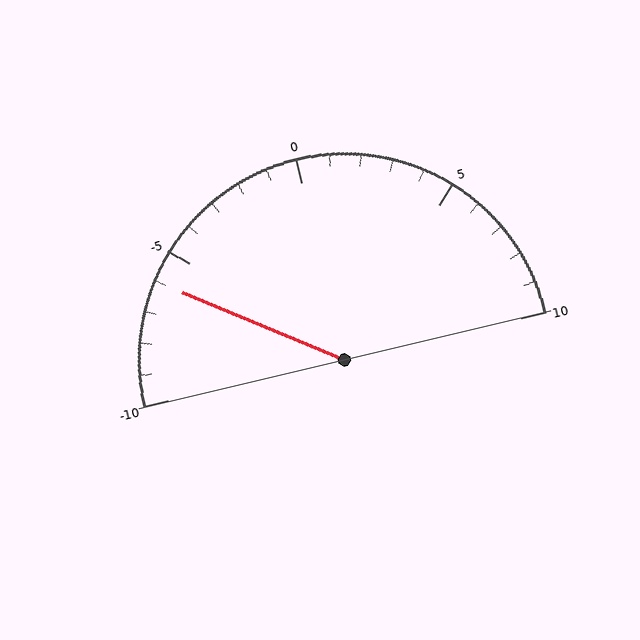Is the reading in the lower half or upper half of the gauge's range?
The reading is in the lower half of the range (-10 to 10).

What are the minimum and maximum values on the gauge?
The gauge ranges from -10 to 10.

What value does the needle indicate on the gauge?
The needle indicates approximately -6.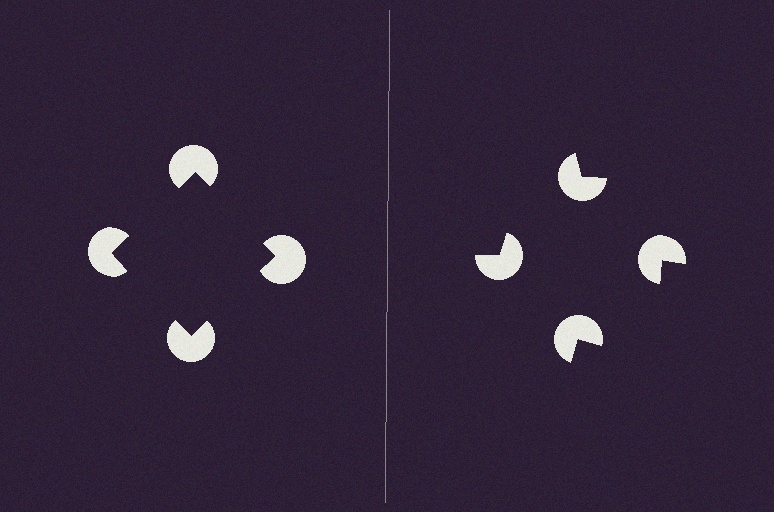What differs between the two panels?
The pac-man discs are positioned identically on both sides; only the wedge orientations differ. On the left they align to a square; on the right they are misaligned.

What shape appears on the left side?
An illusory square.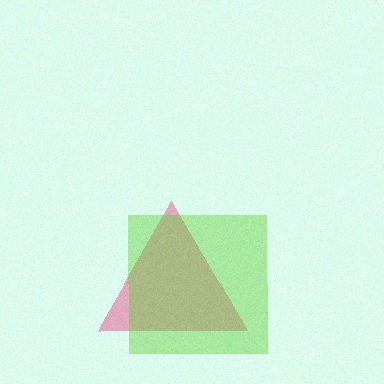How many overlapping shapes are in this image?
There are 2 overlapping shapes in the image.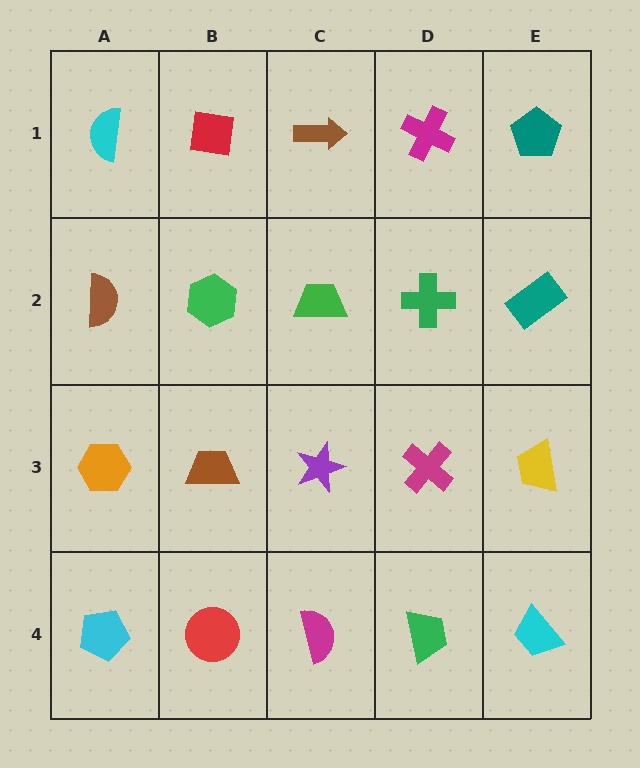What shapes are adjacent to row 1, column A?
A brown semicircle (row 2, column A), a red square (row 1, column B).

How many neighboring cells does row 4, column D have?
3.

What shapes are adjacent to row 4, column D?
A magenta cross (row 3, column D), a magenta semicircle (row 4, column C), a cyan trapezoid (row 4, column E).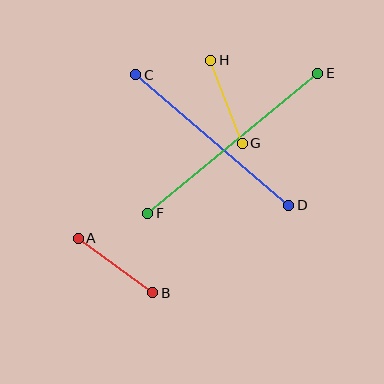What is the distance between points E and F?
The distance is approximately 220 pixels.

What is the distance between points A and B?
The distance is approximately 92 pixels.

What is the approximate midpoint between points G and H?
The midpoint is at approximately (226, 102) pixels.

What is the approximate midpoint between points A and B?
The midpoint is at approximately (115, 266) pixels.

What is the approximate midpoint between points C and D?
The midpoint is at approximately (212, 140) pixels.